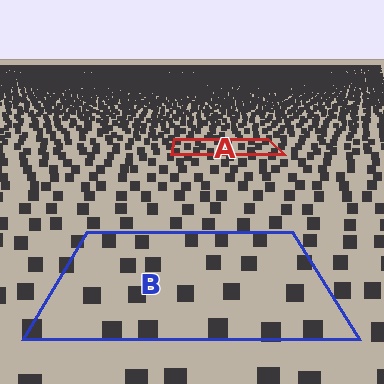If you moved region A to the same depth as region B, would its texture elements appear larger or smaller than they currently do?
They would appear larger. At a closer depth, the same texture elements are projected at a bigger on-screen size.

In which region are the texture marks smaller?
The texture marks are smaller in region A, because it is farther away.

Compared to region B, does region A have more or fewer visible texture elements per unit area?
Region A has more texture elements per unit area — they are packed more densely because it is farther away.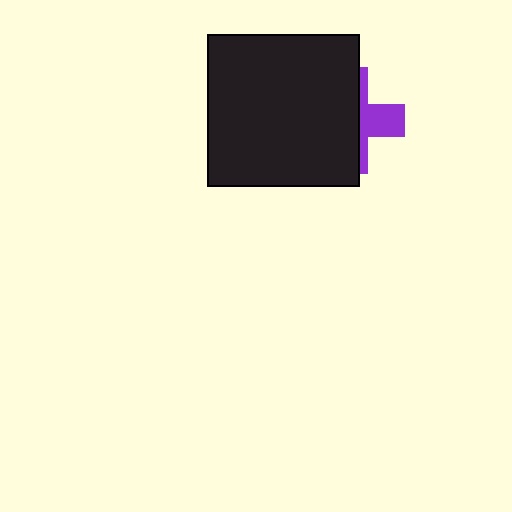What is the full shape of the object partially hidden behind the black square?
The partially hidden object is a purple cross.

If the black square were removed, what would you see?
You would see the complete purple cross.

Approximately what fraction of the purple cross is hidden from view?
Roughly 64% of the purple cross is hidden behind the black square.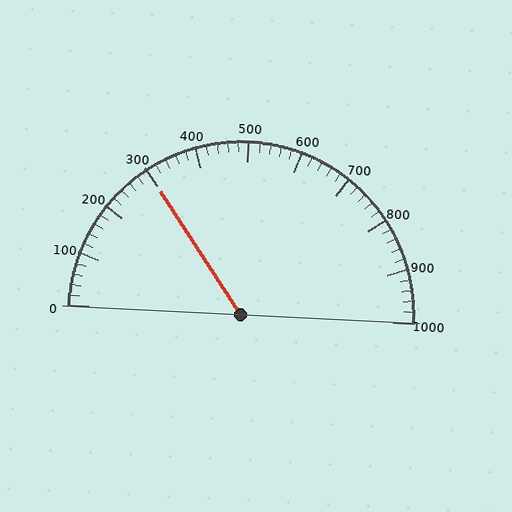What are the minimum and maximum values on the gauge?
The gauge ranges from 0 to 1000.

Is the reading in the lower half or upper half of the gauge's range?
The reading is in the lower half of the range (0 to 1000).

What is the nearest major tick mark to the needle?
The nearest major tick mark is 300.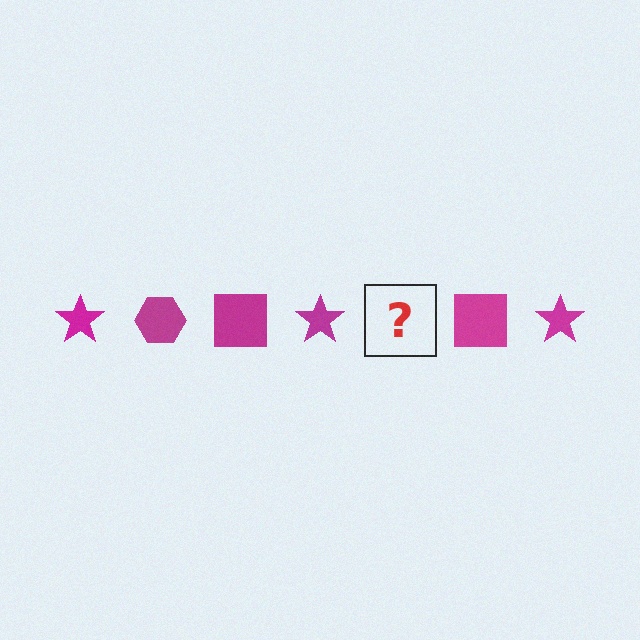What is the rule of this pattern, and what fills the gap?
The rule is that the pattern cycles through star, hexagon, square shapes in magenta. The gap should be filled with a magenta hexagon.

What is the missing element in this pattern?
The missing element is a magenta hexagon.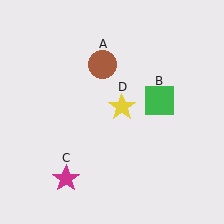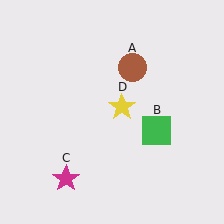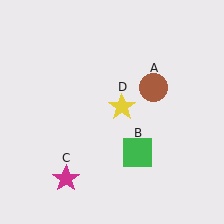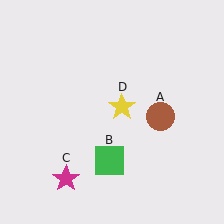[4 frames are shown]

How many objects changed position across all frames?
2 objects changed position: brown circle (object A), green square (object B).